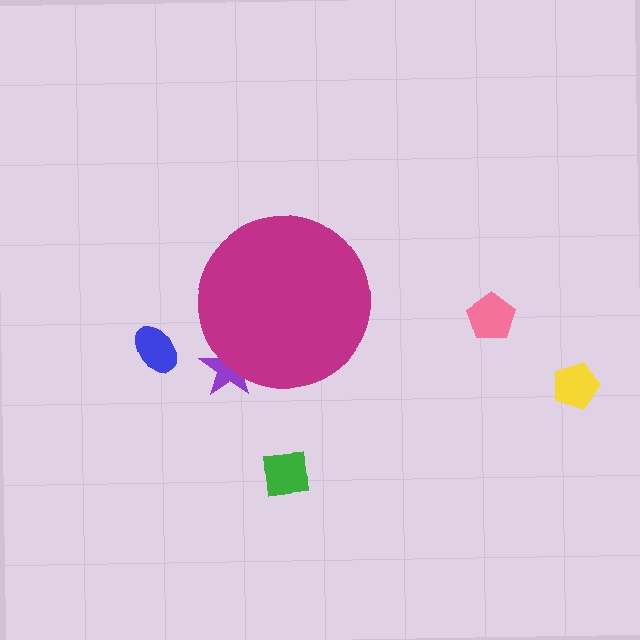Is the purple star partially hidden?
Yes, the purple star is partially hidden behind the magenta circle.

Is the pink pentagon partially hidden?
No, the pink pentagon is fully visible.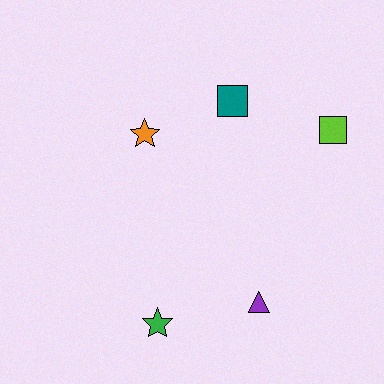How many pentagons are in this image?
There are no pentagons.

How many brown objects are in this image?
There are no brown objects.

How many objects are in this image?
There are 5 objects.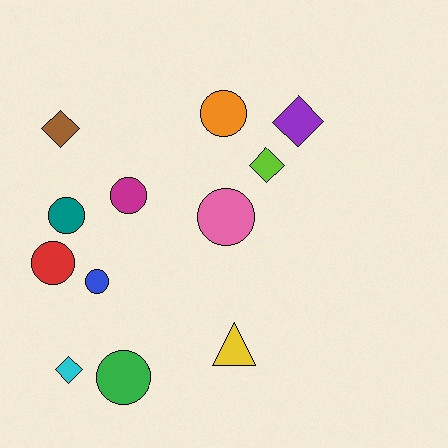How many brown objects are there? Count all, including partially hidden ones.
There is 1 brown object.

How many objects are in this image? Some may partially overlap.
There are 12 objects.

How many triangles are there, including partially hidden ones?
There is 1 triangle.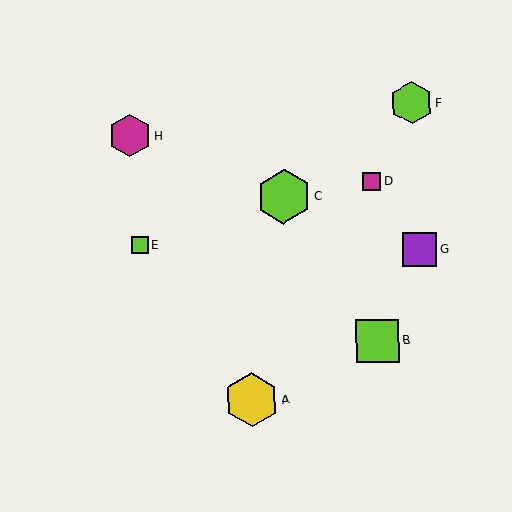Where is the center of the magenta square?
The center of the magenta square is at (371, 181).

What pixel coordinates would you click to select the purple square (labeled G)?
Click at (420, 249) to select the purple square G.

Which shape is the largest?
The lime hexagon (labeled C) is the largest.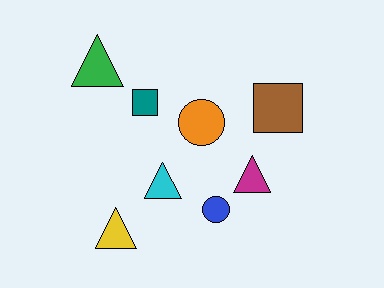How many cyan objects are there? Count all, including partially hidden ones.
There is 1 cyan object.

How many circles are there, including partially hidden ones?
There are 2 circles.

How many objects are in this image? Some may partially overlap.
There are 8 objects.